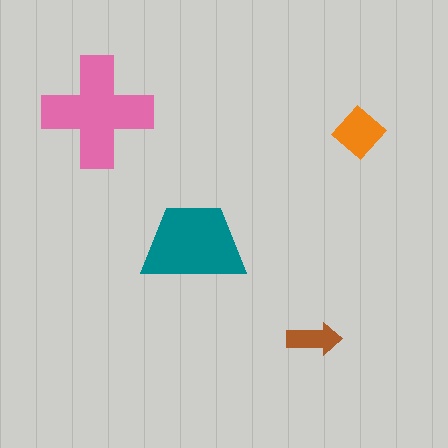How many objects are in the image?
There are 4 objects in the image.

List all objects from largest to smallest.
The pink cross, the teal trapezoid, the orange diamond, the brown arrow.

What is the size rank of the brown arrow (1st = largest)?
4th.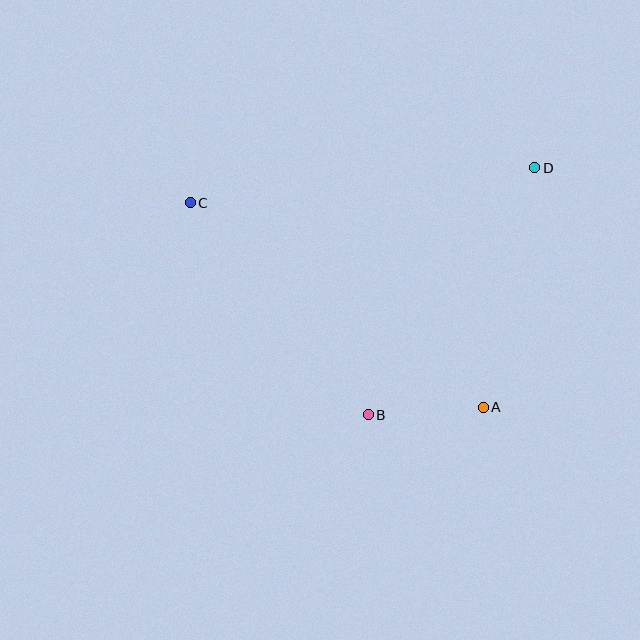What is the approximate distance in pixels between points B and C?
The distance between B and C is approximately 276 pixels.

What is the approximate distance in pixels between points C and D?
The distance between C and D is approximately 346 pixels.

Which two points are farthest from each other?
Points A and C are farthest from each other.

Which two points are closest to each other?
Points A and B are closest to each other.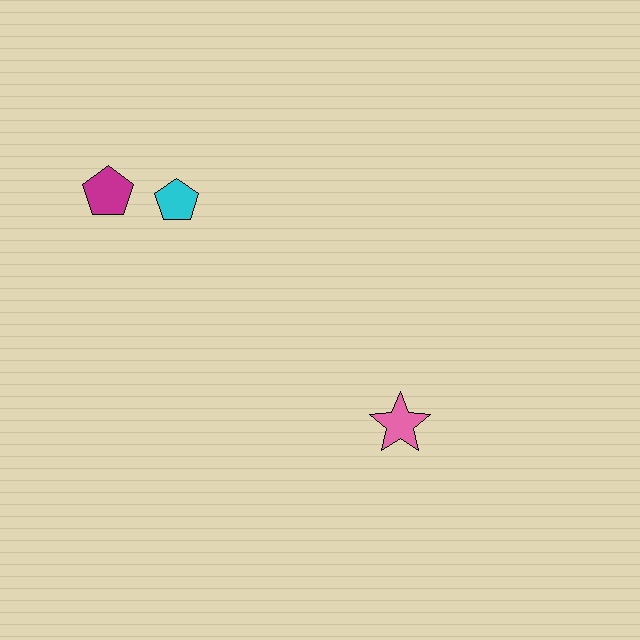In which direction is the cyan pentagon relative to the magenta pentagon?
The cyan pentagon is to the right of the magenta pentagon.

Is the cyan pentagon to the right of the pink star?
No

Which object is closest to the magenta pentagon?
The cyan pentagon is closest to the magenta pentagon.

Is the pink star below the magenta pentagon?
Yes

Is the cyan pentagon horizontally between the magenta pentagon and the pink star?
Yes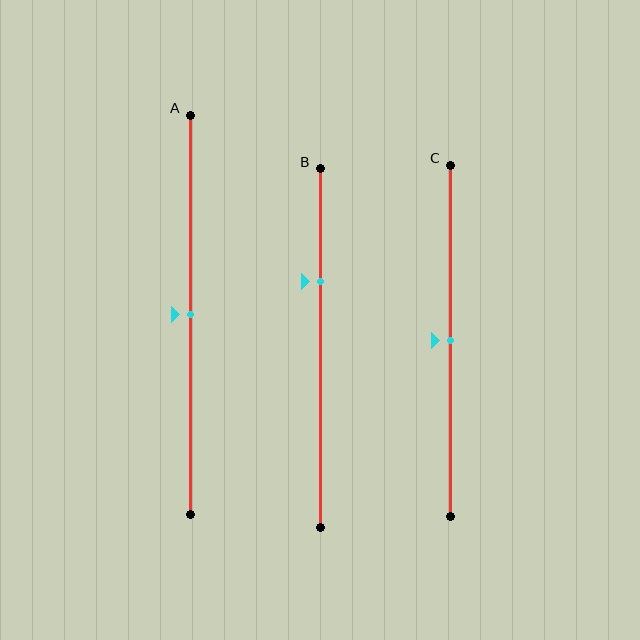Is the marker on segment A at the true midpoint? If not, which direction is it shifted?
Yes, the marker on segment A is at the true midpoint.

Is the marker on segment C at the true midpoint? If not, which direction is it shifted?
Yes, the marker on segment C is at the true midpoint.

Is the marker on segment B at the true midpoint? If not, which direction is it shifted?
No, the marker on segment B is shifted upward by about 19% of the segment length.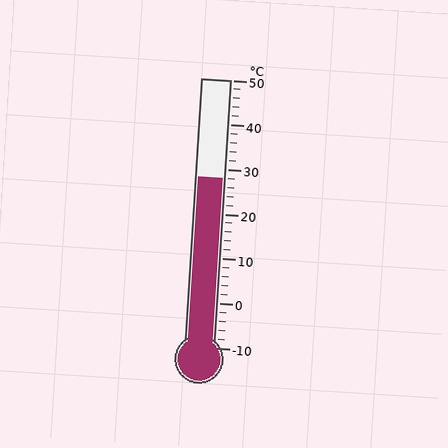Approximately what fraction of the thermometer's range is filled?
The thermometer is filled to approximately 65% of its range.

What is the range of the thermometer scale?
The thermometer scale ranges from -10°C to 50°C.